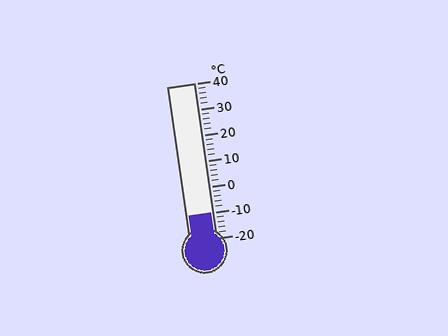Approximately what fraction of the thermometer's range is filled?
The thermometer is filled to approximately 15% of its range.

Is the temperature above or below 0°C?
The temperature is below 0°C.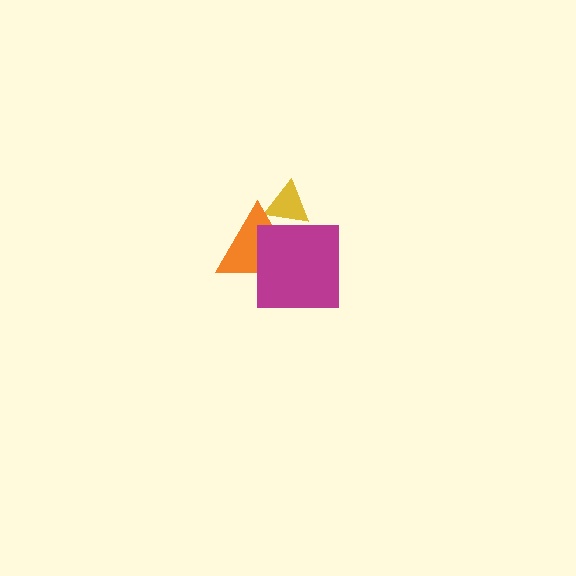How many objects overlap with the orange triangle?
2 objects overlap with the orange triangle.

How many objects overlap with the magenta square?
1 object overlaps with the magenta square.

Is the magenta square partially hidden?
No, no other shape covers it.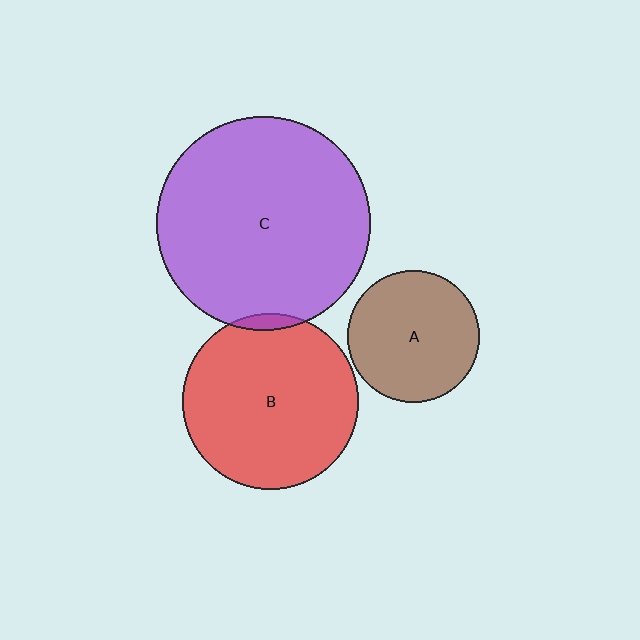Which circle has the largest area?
Circle C (purple).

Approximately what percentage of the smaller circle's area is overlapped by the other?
Approximately 5%.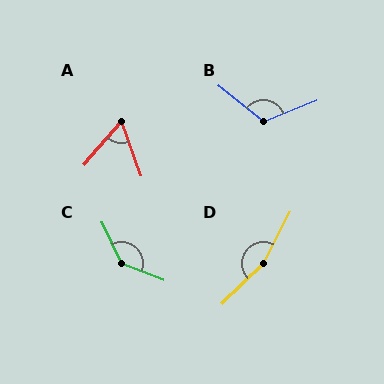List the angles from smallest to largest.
A (61°), B (119°), C (137°), D (161°).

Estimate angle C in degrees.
Approximately 137 degrees.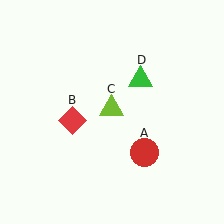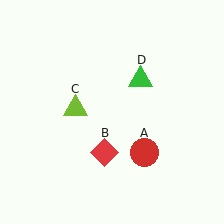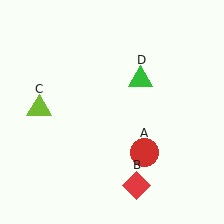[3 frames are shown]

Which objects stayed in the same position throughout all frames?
Red circle (object A) and green triangle (object D) remained stationary.